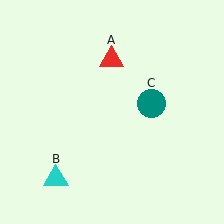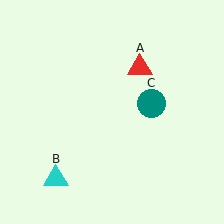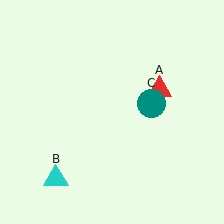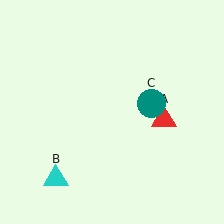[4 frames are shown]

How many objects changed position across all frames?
1 object changed position: red triangle (object A).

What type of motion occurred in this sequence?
The red triangle (object A) rotated clockwise around the center of the scene.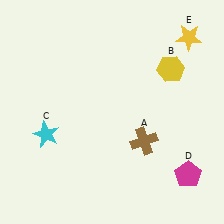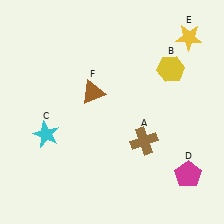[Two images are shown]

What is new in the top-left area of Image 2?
A brown triangle (F) was added in the top-left area of Image 2.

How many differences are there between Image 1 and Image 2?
There is 1 difference between the two images.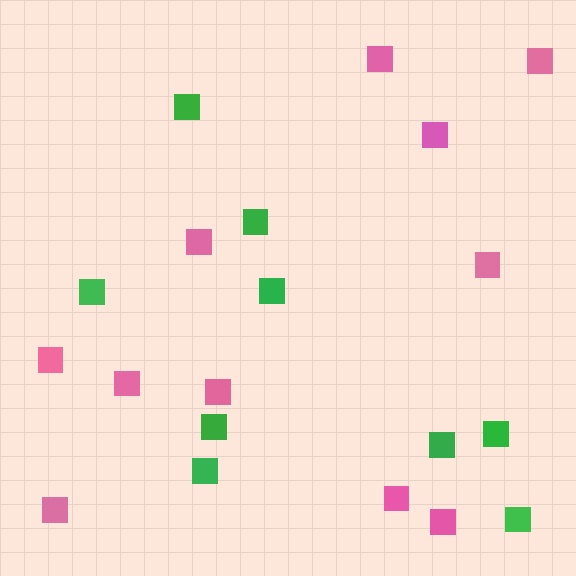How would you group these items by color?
There are 2 groups: one group of green squares (9) and one group of pink squares (11).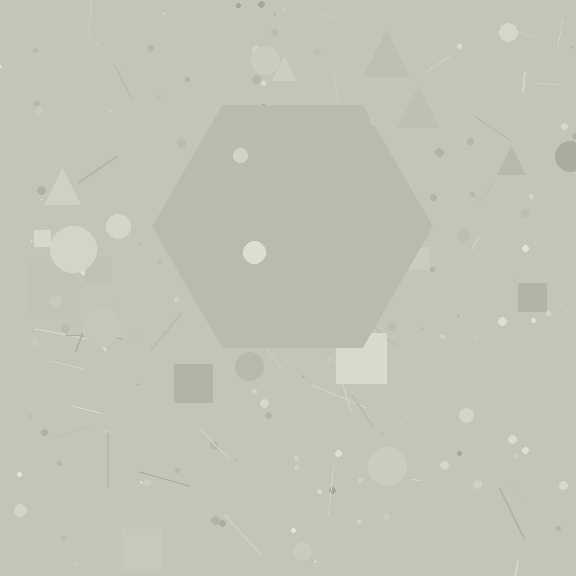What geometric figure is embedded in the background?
A hexagon is embedded in the background.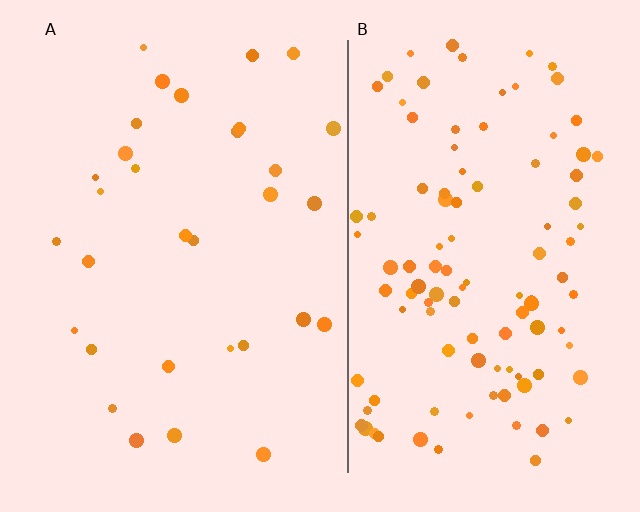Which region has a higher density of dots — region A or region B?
B (the right).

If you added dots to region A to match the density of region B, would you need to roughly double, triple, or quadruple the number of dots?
Approximately triple.